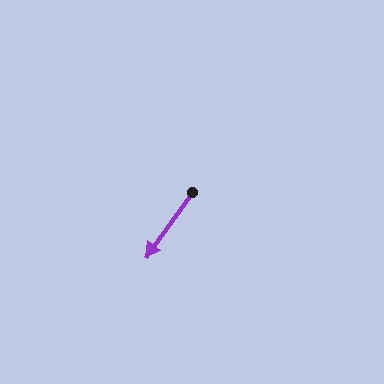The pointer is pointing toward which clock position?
Roughly 7 o'clock.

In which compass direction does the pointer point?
Southwest.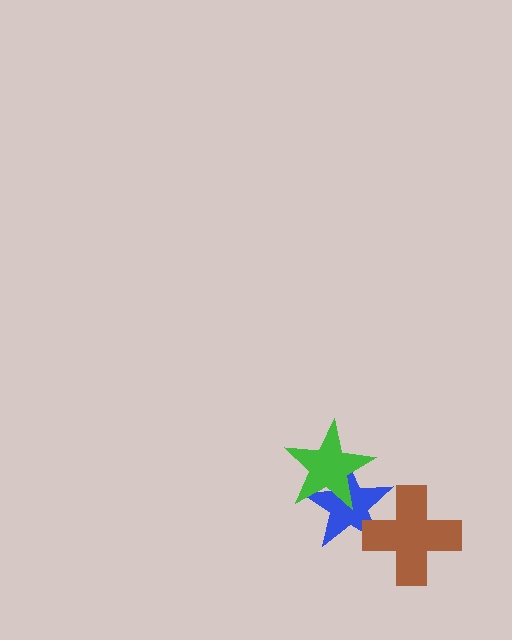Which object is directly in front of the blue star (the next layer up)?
The green star is directly in front of the blue star.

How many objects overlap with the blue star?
2 objects overlap with the blue star.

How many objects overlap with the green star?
1 object overlaps with the green star.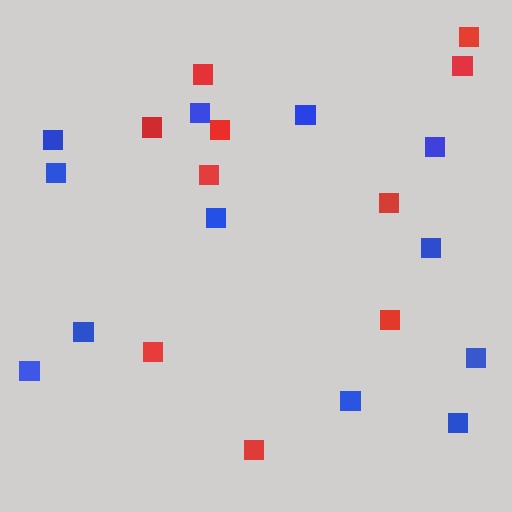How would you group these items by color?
There are 2 groups: one group of red squares (10) and one group of blue squares (12).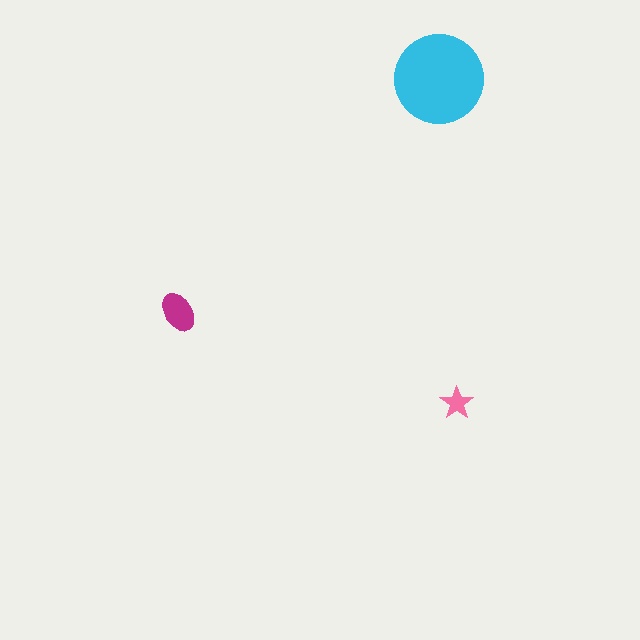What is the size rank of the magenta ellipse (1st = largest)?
2nd.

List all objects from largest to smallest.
The cyan circle, the magenta ellipse, the pink star.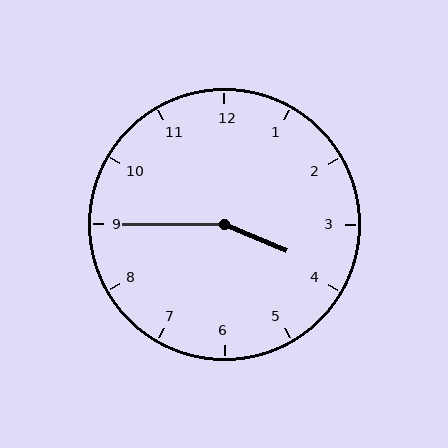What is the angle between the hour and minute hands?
Approximately 158 degrees.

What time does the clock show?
3:45.